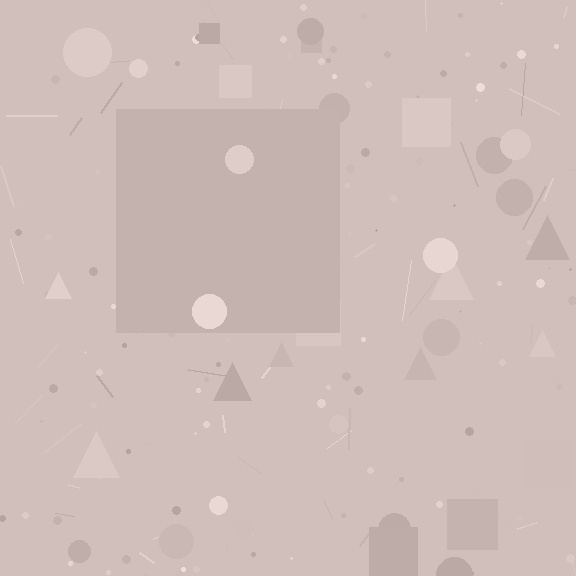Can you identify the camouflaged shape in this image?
The camouflaged shape is a square.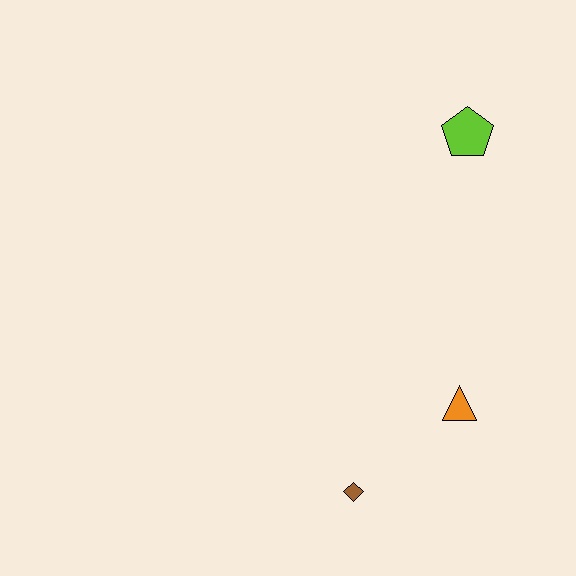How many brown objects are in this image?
There is 1 brown object.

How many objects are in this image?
There are 3 objects.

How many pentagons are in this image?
There is 1 pentagon.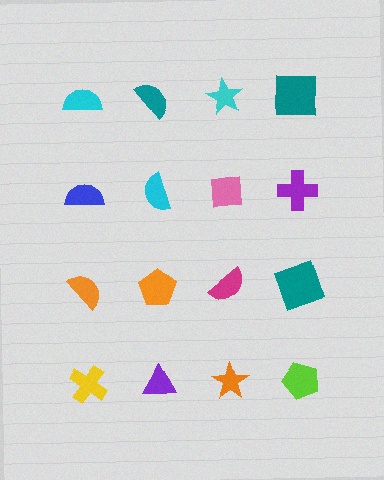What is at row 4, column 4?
A lime pentagon.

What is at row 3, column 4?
A teal square.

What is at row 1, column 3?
A cyan star.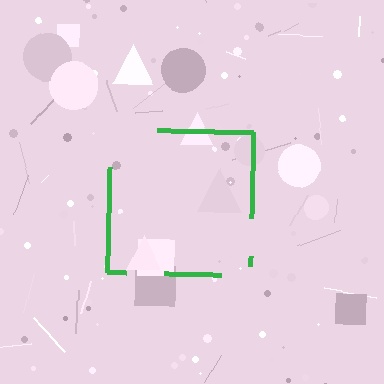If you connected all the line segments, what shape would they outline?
They would outline a square.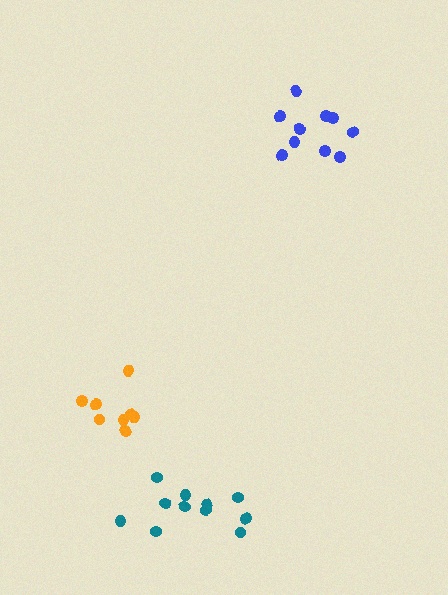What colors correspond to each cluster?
The clusters are colored: blue, teal, orange.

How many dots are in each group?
Group 1: 10 dots, Group 2: 11 dots, Group 3: 8 dots (29 total).